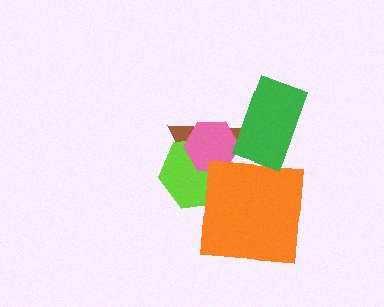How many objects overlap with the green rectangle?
1 object overlaps with the green rectangle.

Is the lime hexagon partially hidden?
Yes, it is partially covered by another shape.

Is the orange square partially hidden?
No, no other shape covers it.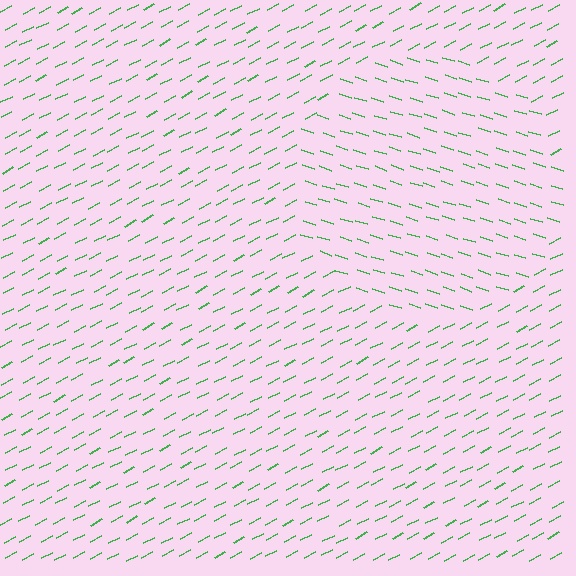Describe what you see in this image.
The image is filled with small green line segments. A circle region in the image has lines oriented differently from the surrounding lines, creating a visible texture boundary.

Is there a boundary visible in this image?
Yes, there is a texture boundary formed by a change in line orientation.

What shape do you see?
I see a circle.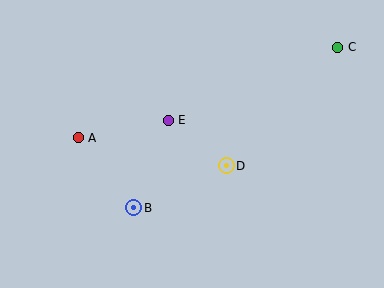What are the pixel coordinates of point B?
Point B is at (134, 208).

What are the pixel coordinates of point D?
Point D is at (226, 166).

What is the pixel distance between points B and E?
The distance between B and E is 94 pixels.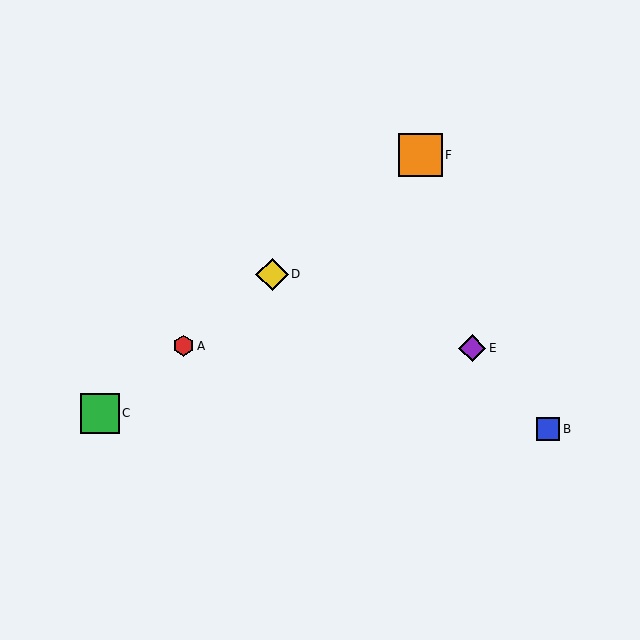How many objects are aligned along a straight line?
4 objects (A, C, D, F) are aligned along a straight line.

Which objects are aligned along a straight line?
Objects A, C, D, F are aligned along a straight line.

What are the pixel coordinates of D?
Object D is at (272, 274).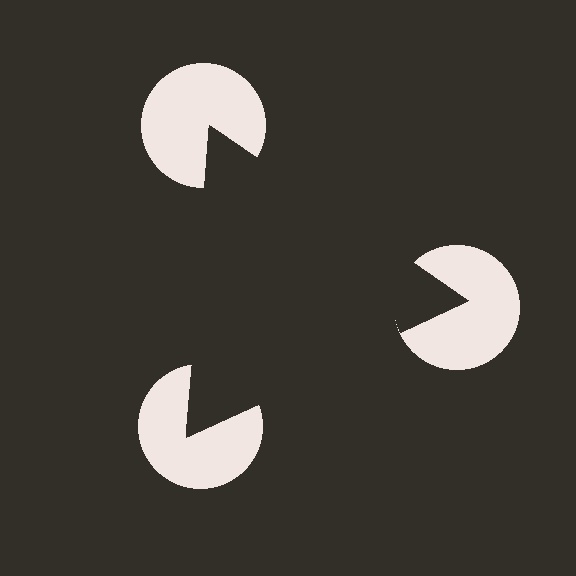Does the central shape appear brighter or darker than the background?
It typically appears slightly darker than the background, even though no actual brightness change is drawn.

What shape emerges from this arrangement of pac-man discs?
An illusory triangle — its edges are inferred from the aligned wedge cuts in the pac-man discs, not physically drawn.